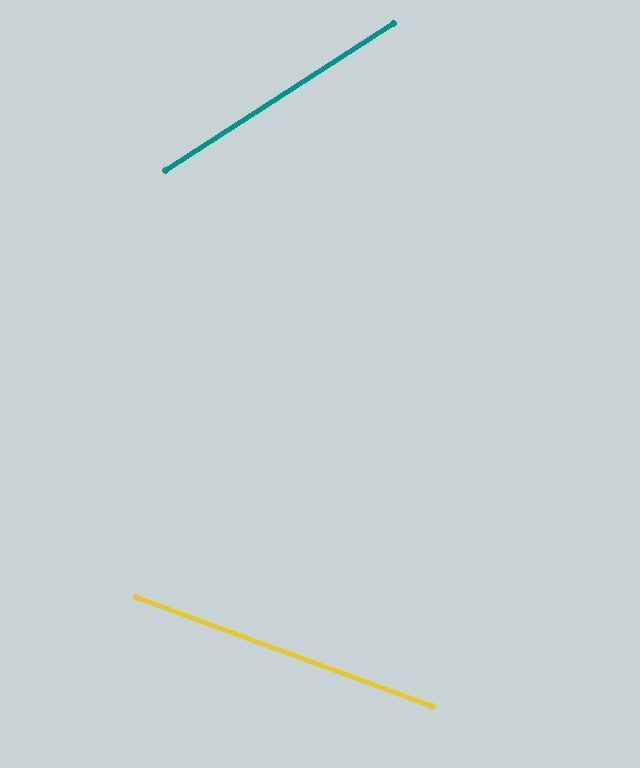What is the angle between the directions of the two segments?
Approximately 53 degrees.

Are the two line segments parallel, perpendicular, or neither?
Neither parallel nor perpendicular — they differ by about 53°.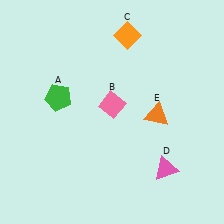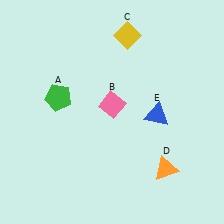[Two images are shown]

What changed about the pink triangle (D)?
In Image 1, D is pink. In Image 2, it changed to orange.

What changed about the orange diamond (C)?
In Image 1, C is orange. In Image 2, it changed to yellow.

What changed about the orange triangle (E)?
In Image 1, E is orange. In Image 2, it changed to blue.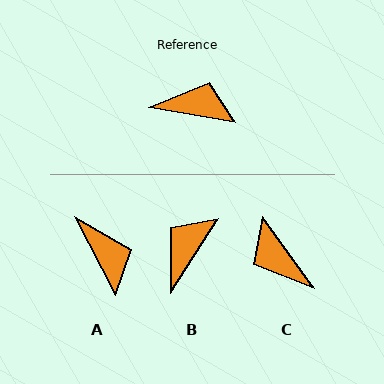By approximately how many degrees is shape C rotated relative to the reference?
Approximately 136 degrees counter-clockwise.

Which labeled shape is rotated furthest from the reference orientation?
C, about 136 degrees away.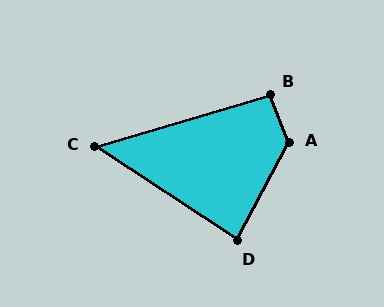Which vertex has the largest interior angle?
A, at approximately 130 degrees.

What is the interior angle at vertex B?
Approximately 95 degrees (obtuse).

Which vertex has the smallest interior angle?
C, at approximately 50 degrees.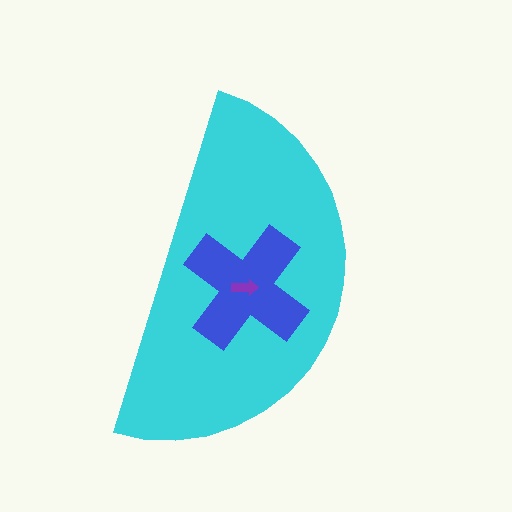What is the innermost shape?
The purple arrow.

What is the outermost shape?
The cyan semicircle.